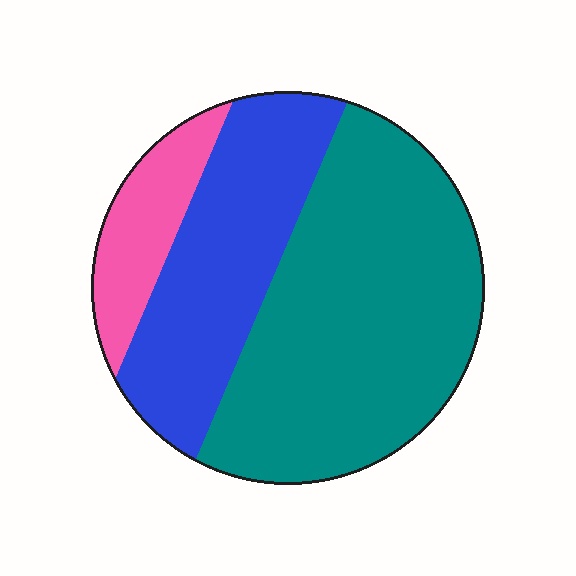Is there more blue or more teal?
Teal.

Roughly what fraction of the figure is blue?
Blue covers around 30% of the figure.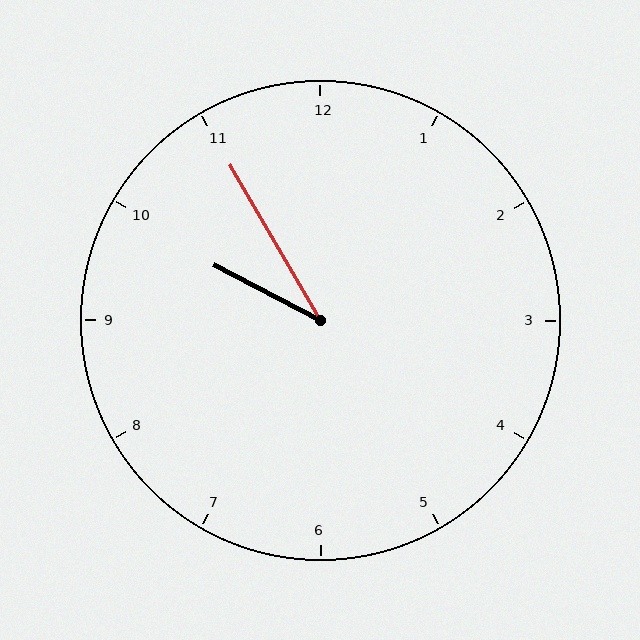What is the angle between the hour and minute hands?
Approximately 32 degrees.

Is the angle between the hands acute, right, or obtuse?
It is acute.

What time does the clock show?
9:55.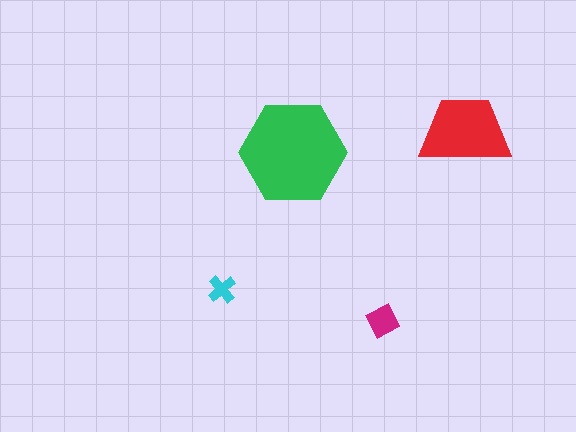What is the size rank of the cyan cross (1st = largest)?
4th.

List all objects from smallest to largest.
The cyan cross, the magenta diamond, the red trapezoid, the green hexagon.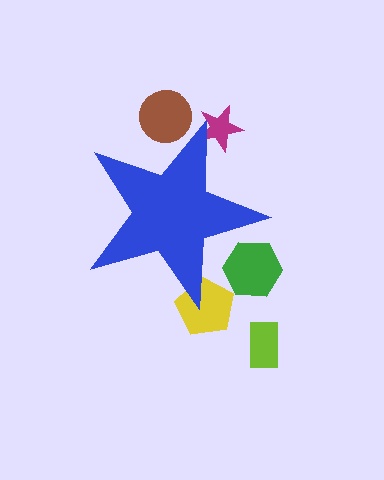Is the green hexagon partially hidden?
Yes, the green hexagon is partially hidden behind the blue star.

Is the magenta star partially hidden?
Yes, the magenta star is partially hidden behind the blue star.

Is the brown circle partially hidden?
Yes, the brown circle is partially hidden behind the blue star.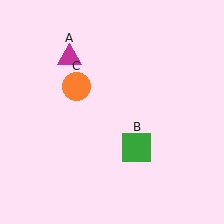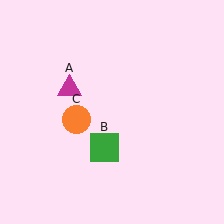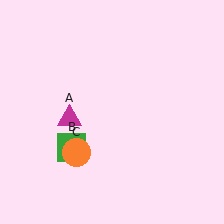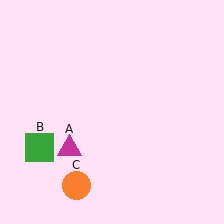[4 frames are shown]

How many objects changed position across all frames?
3 objects changed position: magenta triangle (object A), green square (object B), orange circle (object C).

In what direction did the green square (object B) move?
The green square (object B) moved left.